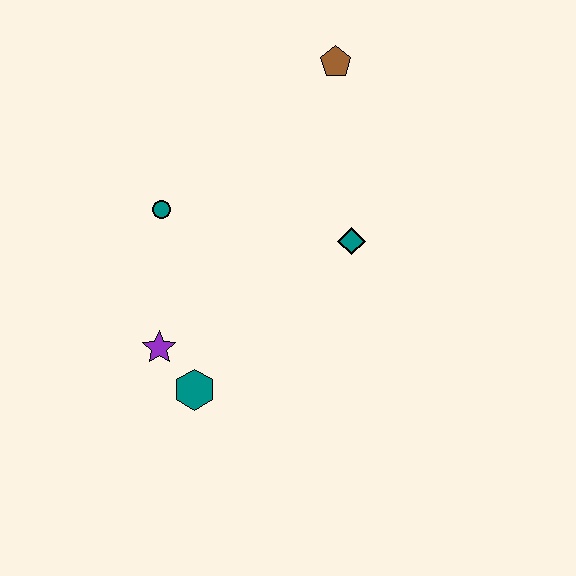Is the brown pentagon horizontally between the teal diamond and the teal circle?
Yes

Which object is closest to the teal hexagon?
The purple star is closest to the teal hexagon.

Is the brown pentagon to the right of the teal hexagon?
Yes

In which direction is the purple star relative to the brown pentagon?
The purple star is below the brown pentagon.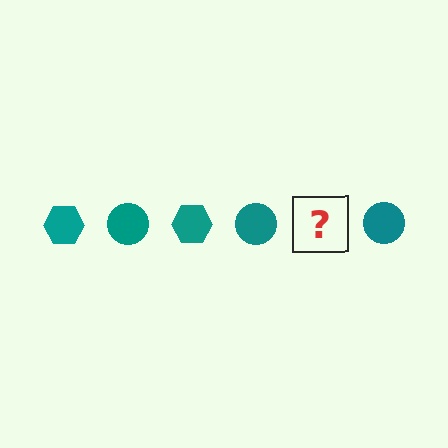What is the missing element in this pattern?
The missing element is a teal hexagon.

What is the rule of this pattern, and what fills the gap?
The rule is that the pattern cycles through hexagon, circle shapes in teal. The gap should be filled with a teal hexagon.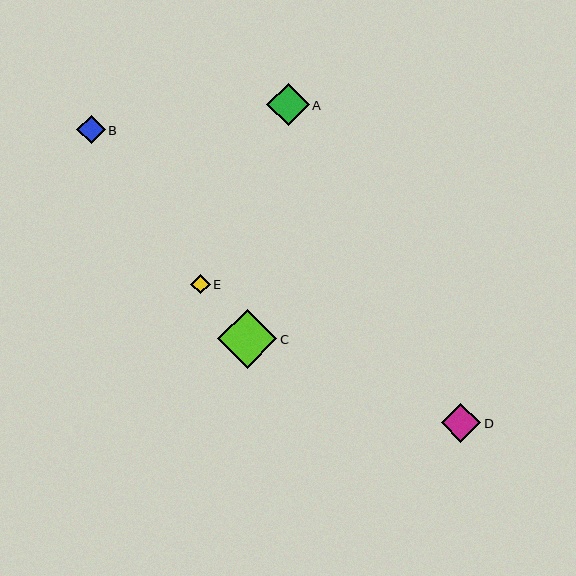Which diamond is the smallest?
Diamond E is the smallest with a size of approximately 19 pixels.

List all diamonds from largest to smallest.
From largest to smallest: C, A, D, B, E.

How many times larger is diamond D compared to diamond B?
Diamond D is approximately 1.4 times the size of diamond B.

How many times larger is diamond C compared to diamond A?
Diamond C is approximately 1.4 times the size of diamond A.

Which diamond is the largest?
Diamond C is the largest with a size of approximately 59 pixels.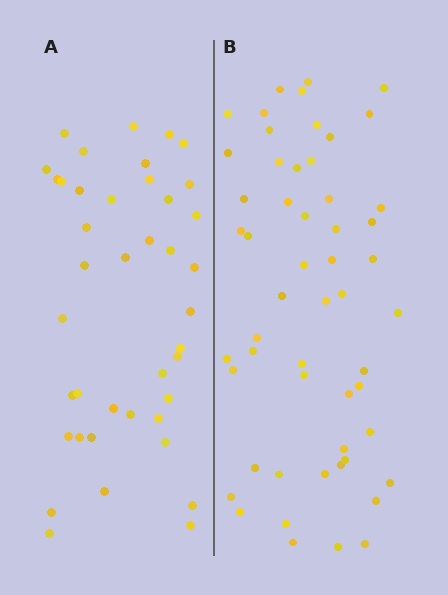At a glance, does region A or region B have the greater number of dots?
Region B (the right region) has more dots.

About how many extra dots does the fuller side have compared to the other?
Region B has approximately 15 more dots than region A.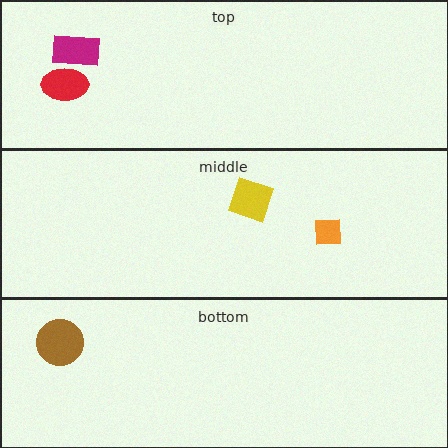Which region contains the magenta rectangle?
The top region.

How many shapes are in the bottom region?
1.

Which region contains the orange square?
The middle region.